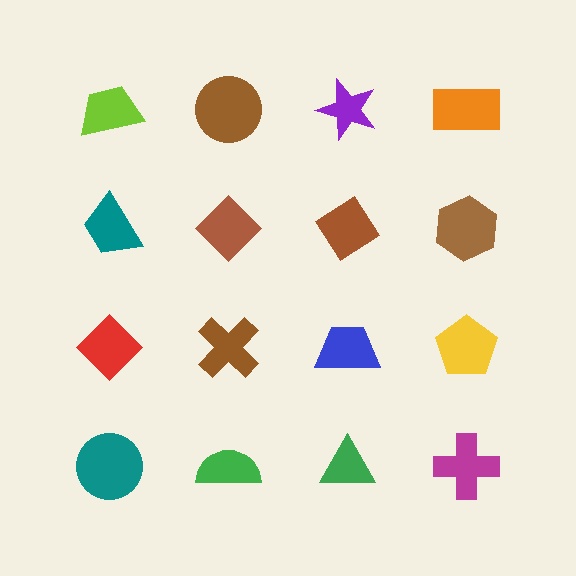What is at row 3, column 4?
A yellow pentagon.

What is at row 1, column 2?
A brown circle.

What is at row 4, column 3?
A green triangle.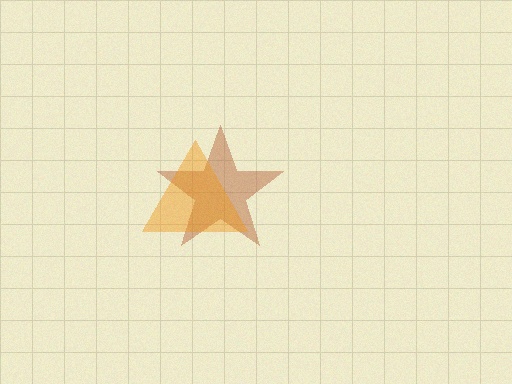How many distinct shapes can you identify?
There are 2 distinct shapes: a brown star, an orange triangle.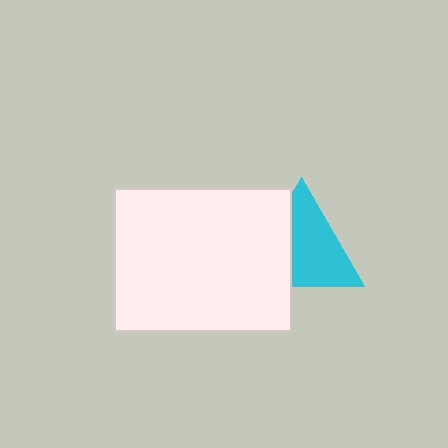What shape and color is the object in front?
The object in front is a white rectangle.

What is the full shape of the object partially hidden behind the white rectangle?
The partially hidden object is a cyan triangle.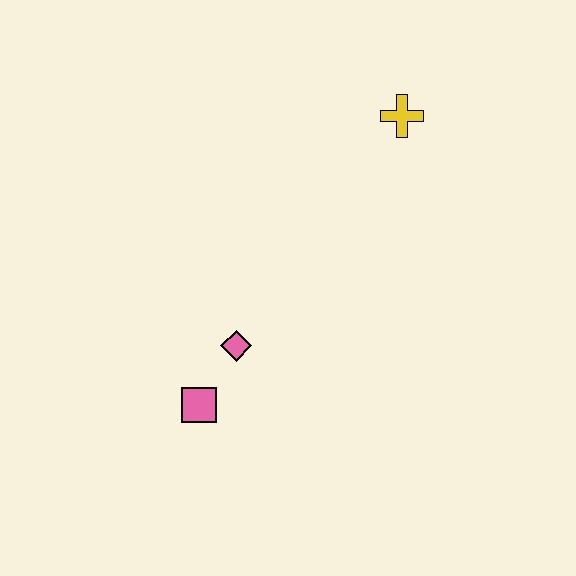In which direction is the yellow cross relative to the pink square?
The yellow cross is above the pink square.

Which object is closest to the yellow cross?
The pink diamond is closest to the yellow cross.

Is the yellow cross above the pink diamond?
Yes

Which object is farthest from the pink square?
The yellow cross is farthest from the pink square.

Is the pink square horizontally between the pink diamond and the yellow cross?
No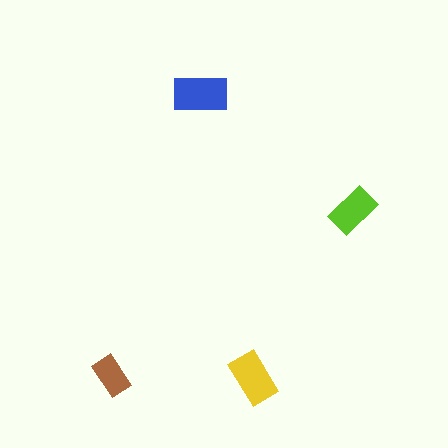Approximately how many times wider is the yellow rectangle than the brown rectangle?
About 1.5 times wider.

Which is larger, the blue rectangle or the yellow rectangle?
The blue one.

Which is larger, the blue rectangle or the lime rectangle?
The blue one.